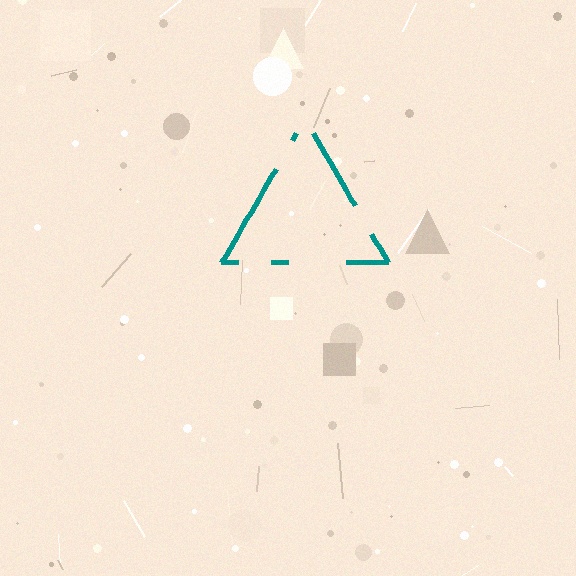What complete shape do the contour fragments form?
The contour fragments form a triangle.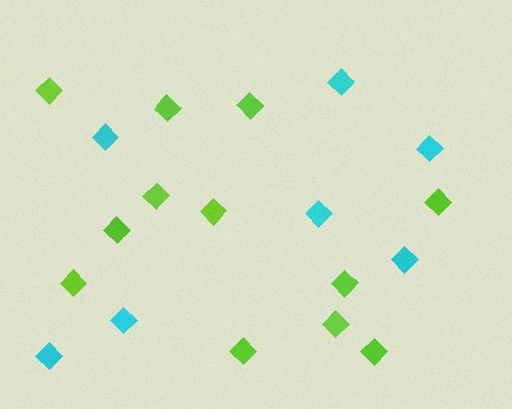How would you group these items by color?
There are 2 groups: one group of lime diamonds (12) and one group of cyan diamonds (7).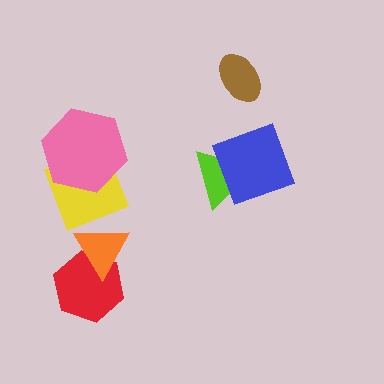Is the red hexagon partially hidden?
Yes, it is partially covered by another shape.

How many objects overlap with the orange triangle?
2 objects overlap with the orange triangle.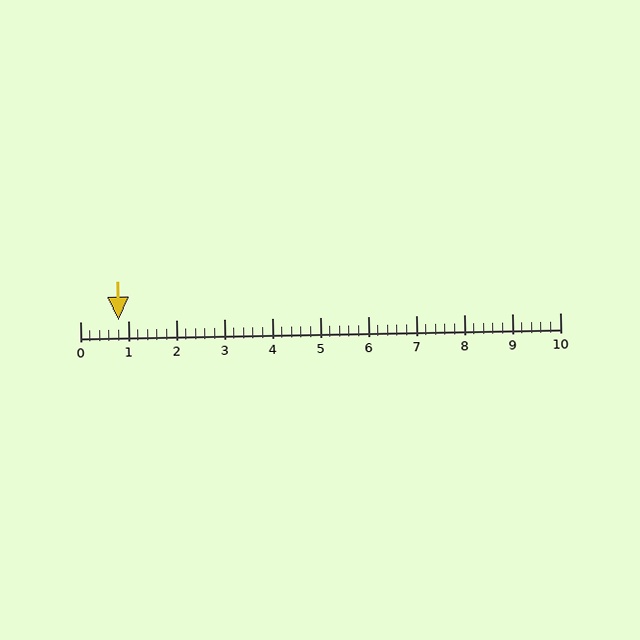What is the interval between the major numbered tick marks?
The major tick marks are spaced 1 units apart.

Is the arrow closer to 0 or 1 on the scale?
The arrow is closer to 1.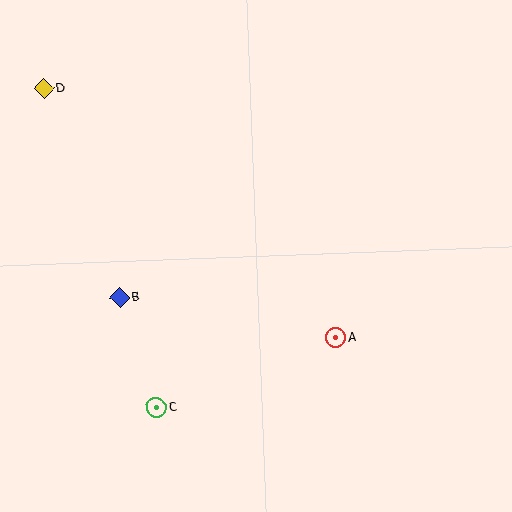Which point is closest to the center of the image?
Point A at (336, 338) is closest to the center.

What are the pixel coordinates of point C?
Point C is at (157, 408).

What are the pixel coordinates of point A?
Point A is at (336, 338).